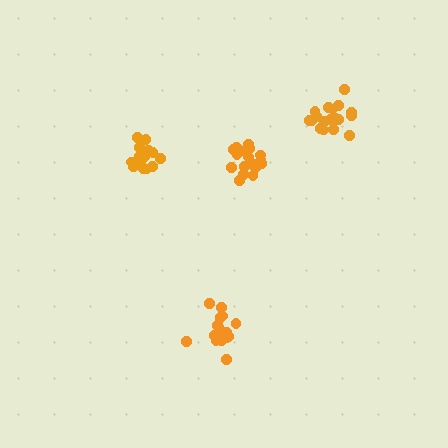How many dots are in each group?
Group 1: 17 dots, Group 2: 15 dots, Group 3: 19 dots, Group 4: 17 dots (68 total).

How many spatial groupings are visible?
There are 4 spatial groupings.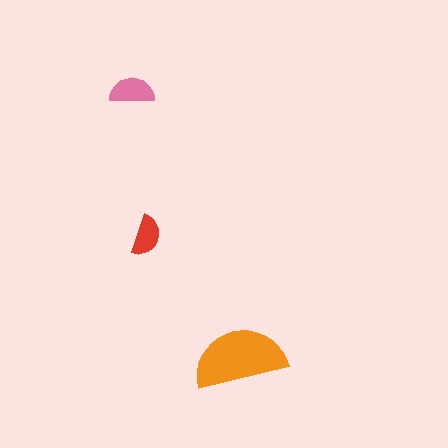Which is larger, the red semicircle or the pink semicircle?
The pink one.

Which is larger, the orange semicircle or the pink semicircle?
The orange one.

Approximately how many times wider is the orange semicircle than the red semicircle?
About 2 times wider.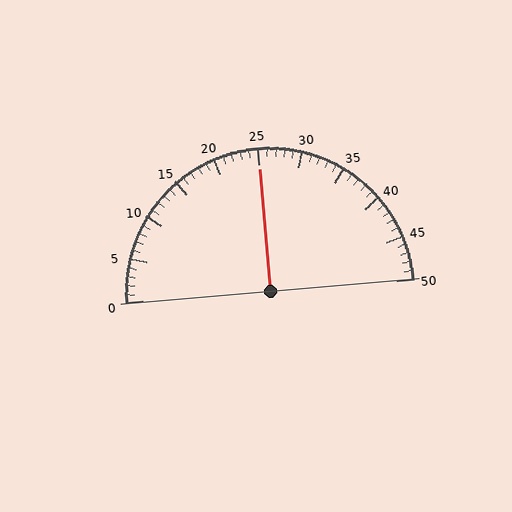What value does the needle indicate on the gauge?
The needle indicates approximately 25.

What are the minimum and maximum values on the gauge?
The gauge ranges from 0 to 50.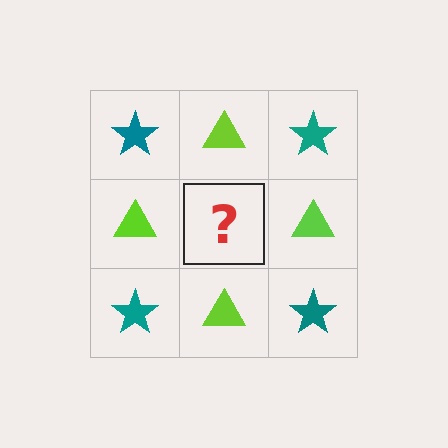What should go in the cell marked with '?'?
The missing cell should contain a teal star.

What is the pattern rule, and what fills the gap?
The rule is that it alternates teal star and lime triangle in a checkerboard pattern. The gap should be filled with a teal star.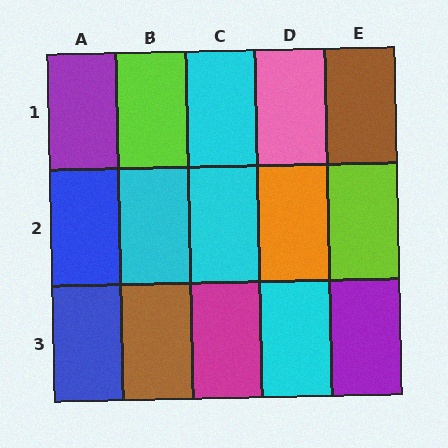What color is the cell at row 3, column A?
Blue.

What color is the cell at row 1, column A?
Purple.